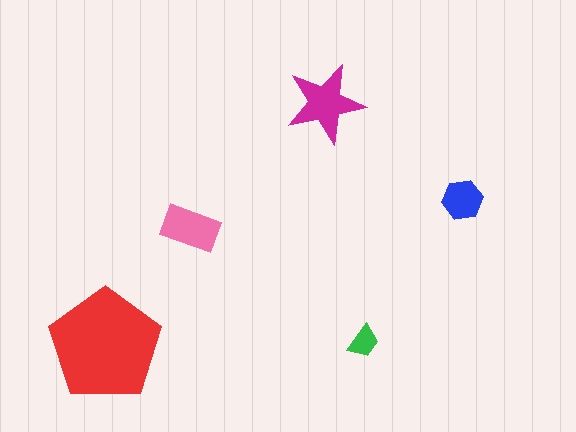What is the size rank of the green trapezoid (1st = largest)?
5th.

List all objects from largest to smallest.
The red pentagon, the magenta star, the pink rectangle, the blue hexagon, the green trapezoid.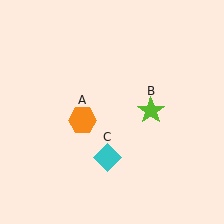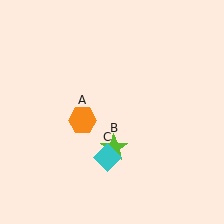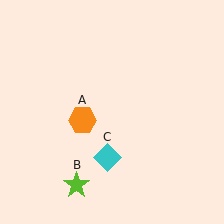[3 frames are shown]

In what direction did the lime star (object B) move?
The lime star (object B) moved down and to the left.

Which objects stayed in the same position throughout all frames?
Orange hexagon (object A) and cyan diamond (object C) remained stationary.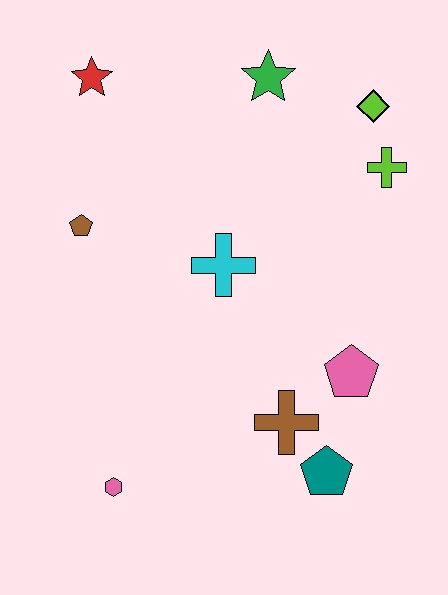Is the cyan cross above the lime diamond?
No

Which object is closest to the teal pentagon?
The brown cross is closest to the teal pentagon.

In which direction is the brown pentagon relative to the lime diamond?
The brown pentagon is to the left of the lime diamond.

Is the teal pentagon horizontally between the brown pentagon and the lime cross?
Yes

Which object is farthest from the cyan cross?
The pink hexagon is farthest from the cyan cross.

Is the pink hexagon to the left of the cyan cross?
Yes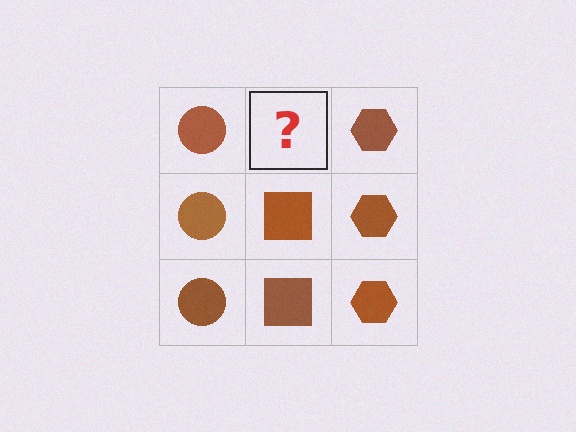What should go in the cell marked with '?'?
The missing cell should contain a brown square.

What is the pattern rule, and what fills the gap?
The rule is that each column has a consistent shape. The gap should be filled with a brown square.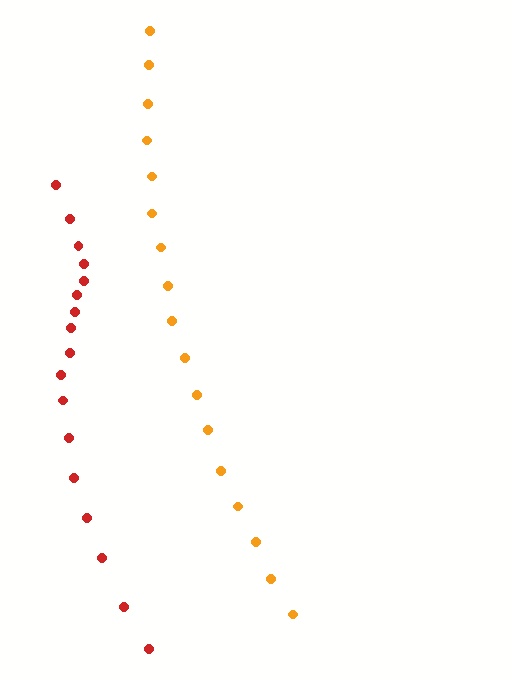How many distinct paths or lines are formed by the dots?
There are 2 distinct paths.